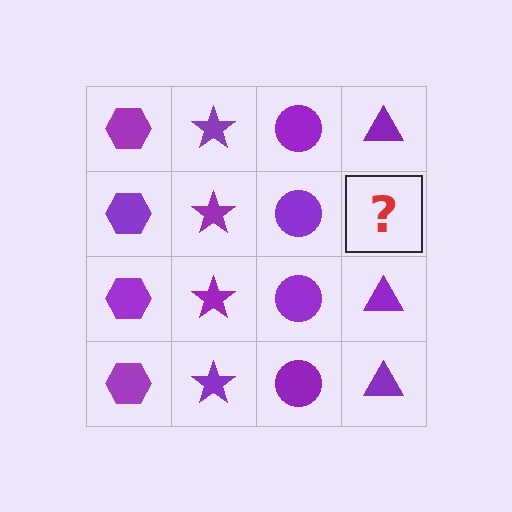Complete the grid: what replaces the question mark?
The question mark should be replaced with a purple triangle.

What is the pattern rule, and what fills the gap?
The rule is that each column has a consistent shape. The gap should be filled with a purple triangle.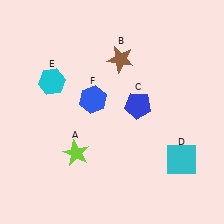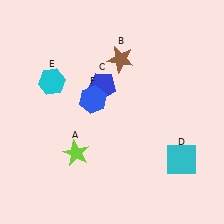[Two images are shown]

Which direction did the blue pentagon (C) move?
The blue pentagon (C) moved left.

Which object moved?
The blue pentagon (C) moved left.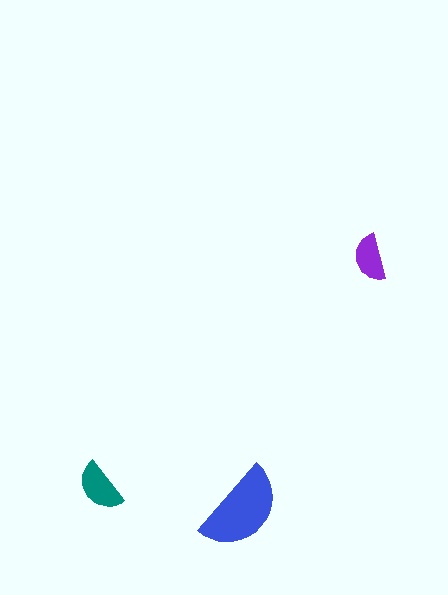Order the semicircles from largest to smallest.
the blue one, the teal one, the purple one.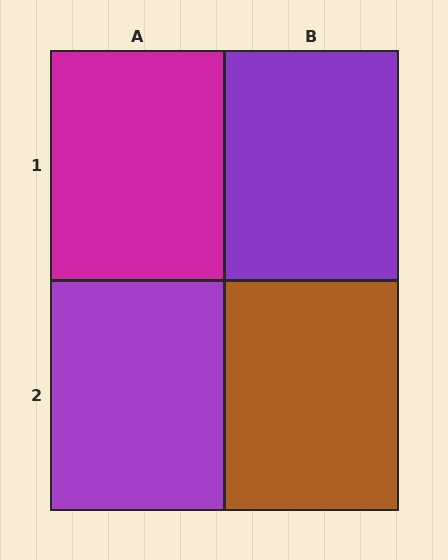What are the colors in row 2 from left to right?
Purple, brown.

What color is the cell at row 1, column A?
Magenta.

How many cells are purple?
2 cells are purple.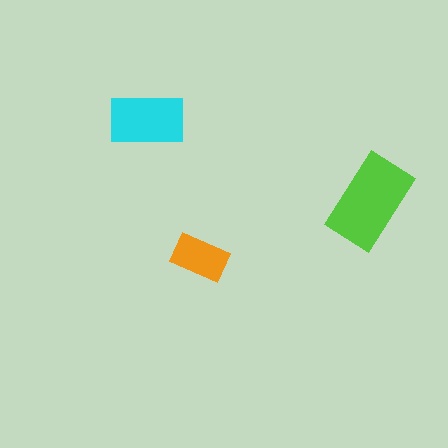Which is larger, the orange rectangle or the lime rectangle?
The lime one.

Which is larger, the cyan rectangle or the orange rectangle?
The cyan one.